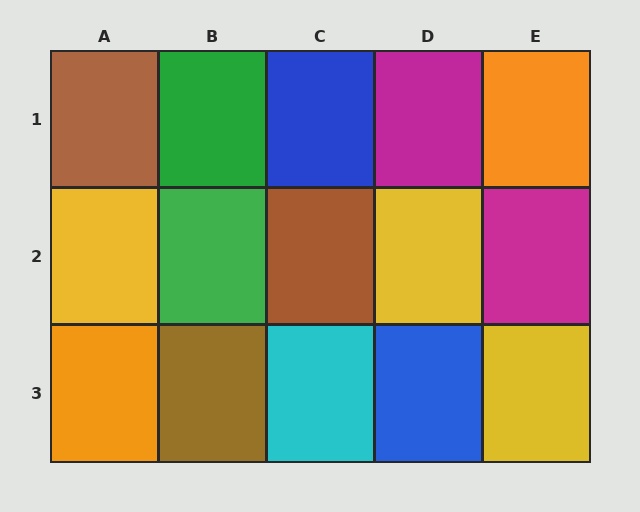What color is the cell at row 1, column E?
Orange.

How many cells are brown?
3 cells are brown.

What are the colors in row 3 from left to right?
Orange, brown, cyan, blue, yellow.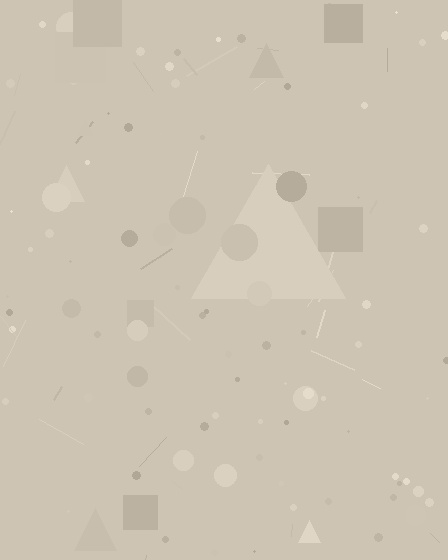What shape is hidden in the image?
A triangle is hidden in the image.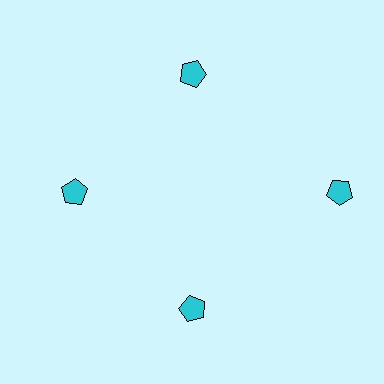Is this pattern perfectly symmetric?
No. The 4 cyan pentagons are arranged in a ring, but one element near the 3 o'clock position is pushed outward from the center, breaking the 4-fold rotational symmetry.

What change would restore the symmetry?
The symmetry would be restored by moving it inward, back onto the ring so that all 4 pentagons sit at equal angles and equal distance from the center.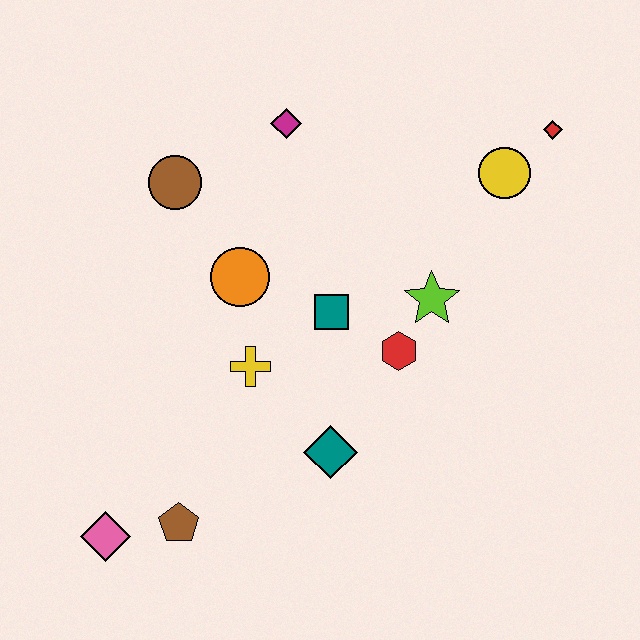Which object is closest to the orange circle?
The yellow cross is closest to the orange circle.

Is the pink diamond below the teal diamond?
Yes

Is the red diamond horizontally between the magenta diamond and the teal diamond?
No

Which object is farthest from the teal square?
The pink diamond is farthest from the teal square.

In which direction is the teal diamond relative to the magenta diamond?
The teal diamond is below the magenta diamond.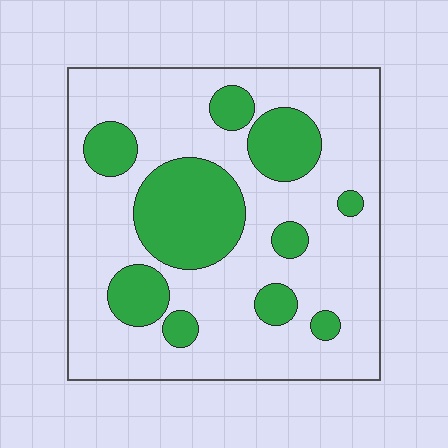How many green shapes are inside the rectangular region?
10.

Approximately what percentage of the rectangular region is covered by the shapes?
Approximately 25%.